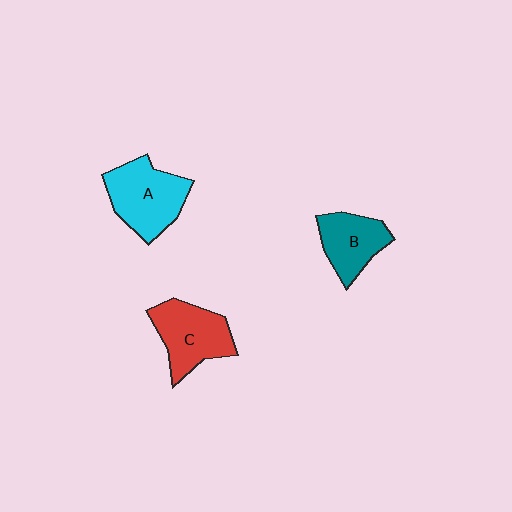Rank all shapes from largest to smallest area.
From largest to smallest: A (cyan), C (red), B (teal).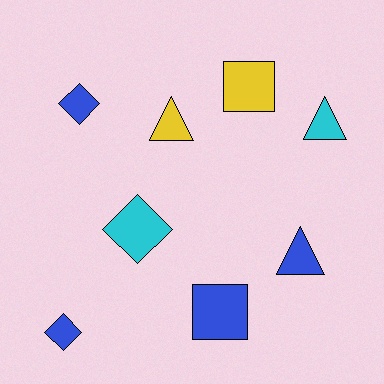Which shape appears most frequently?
Diamond, with 3 objects.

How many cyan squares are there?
There are no cyan squares.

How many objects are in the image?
There are 8 objects.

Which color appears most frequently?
Blue, with 4 objects.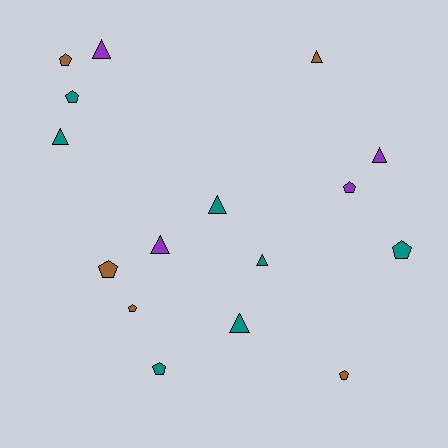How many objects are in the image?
There are 16 objects.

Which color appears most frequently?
Teal, with 7 objects.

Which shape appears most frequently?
Triangle, with 8 objects.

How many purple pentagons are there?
There is 1 purple pentagon.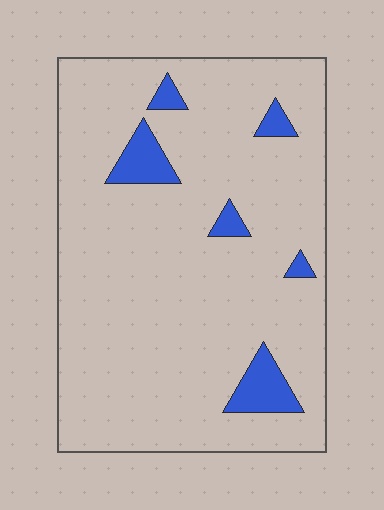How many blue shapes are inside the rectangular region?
6.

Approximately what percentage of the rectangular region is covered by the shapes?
Approximately 10%.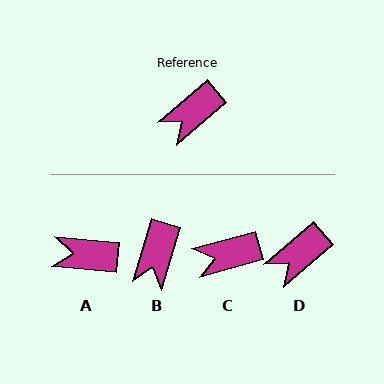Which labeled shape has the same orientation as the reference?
D.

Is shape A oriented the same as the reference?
No, it is off by about 46 degrees.